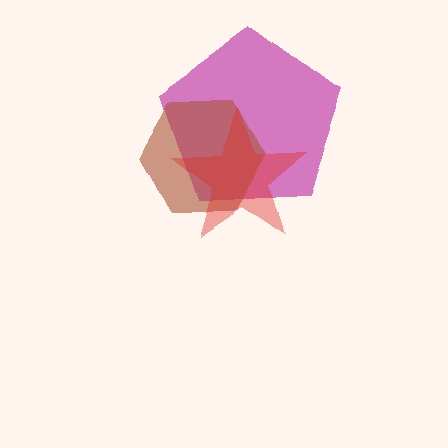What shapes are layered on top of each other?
The layered shapes are: a magenta pentagon, a brown hexagon, a red star.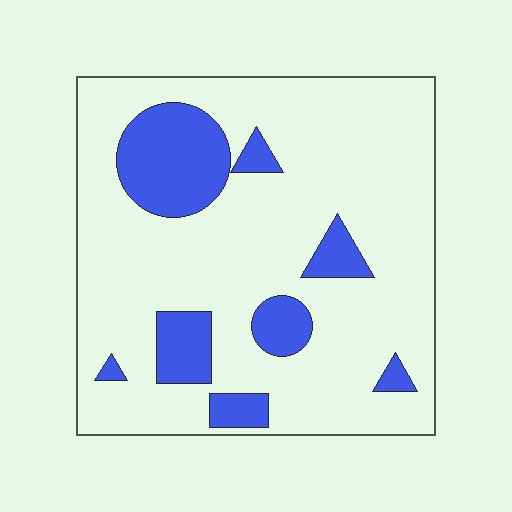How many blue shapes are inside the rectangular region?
8.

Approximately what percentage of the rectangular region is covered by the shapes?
Approximately 20%.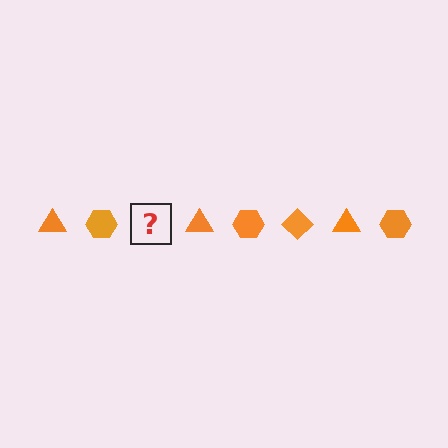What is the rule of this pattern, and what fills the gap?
The rule is that the pattern cycles through triangle, hexagon, diamond shapes in orange. The gap should be filled with an orange diamond.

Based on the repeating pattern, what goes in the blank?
The blank should be an orange diamond.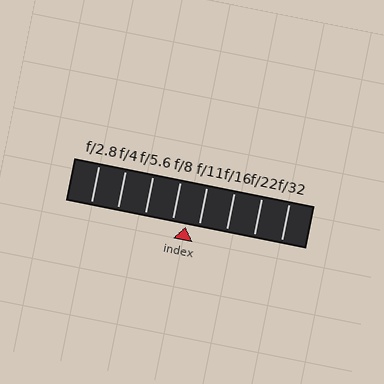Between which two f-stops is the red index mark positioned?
The index mark is between f/8 and f/11.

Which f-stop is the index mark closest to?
The index mark is closest to f/11.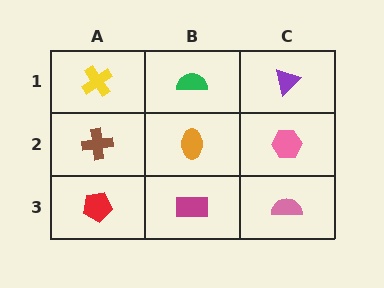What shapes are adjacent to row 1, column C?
A pink hexagon (row 2, column C), a green semicircle (row 1, column B).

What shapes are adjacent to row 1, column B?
An orange ellipse (row 2, column B), a yellow cross (row 1, column A), a purple triangle (row 1, column C).